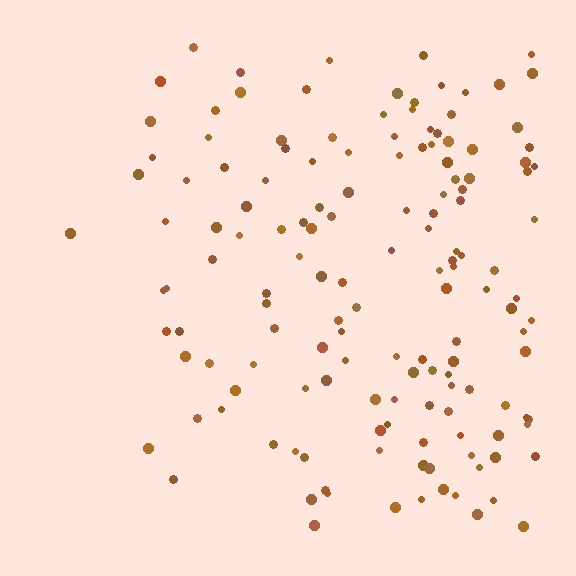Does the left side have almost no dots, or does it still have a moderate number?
Still a moderate number, just noticeably fewer than the right.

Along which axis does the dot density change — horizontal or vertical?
Horizontal.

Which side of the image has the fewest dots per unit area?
The left.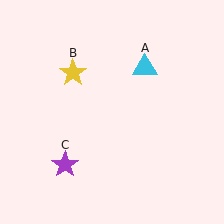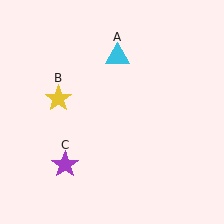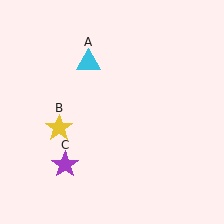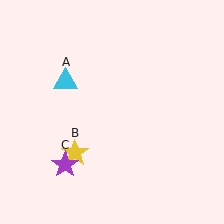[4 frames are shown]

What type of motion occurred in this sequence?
The cyan triangle (object A), yellow star (object B) rotated counterclockwise around the center of the scene.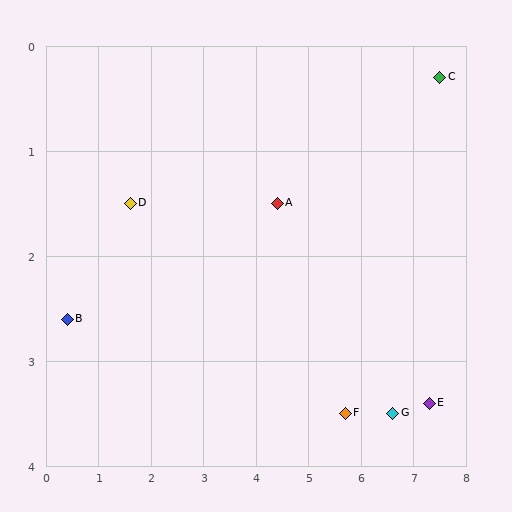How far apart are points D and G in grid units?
Points D and G are about 5.4 grid units apart.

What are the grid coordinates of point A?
Point A is at approximately (4.4, 1.5).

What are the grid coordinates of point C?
Point C is at approximately (7.5, 0.3).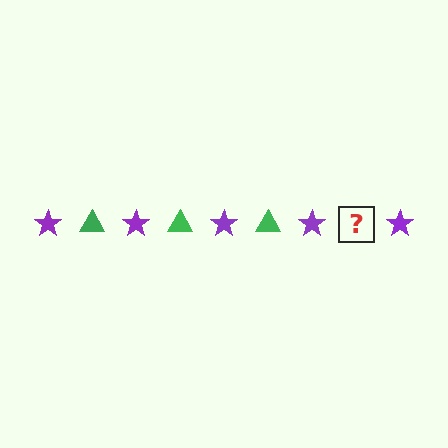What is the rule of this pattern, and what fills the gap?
The rule is that the pattern alternates between purple star and green triangle. The gap should be filled with a green triangle.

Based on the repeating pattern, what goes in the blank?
The blank should be a green triangle.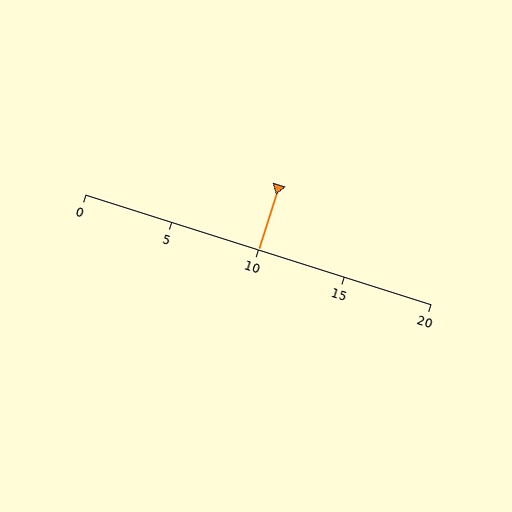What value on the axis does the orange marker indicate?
The marker indicates approximately 10.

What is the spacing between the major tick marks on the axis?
The major ticks are spaced 5 apart.